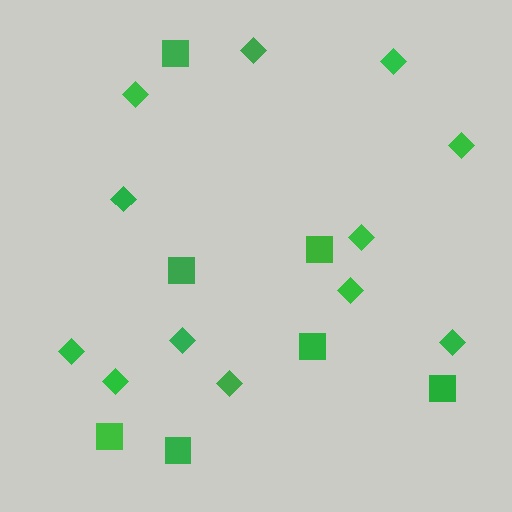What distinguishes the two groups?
There are 2 groups: one group of diamonds (12) and one group of squares (7).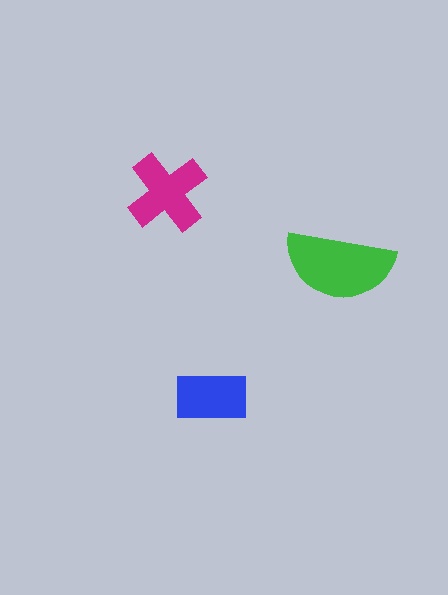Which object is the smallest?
The blue rectangle.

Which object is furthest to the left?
The magenta cross is leftmost.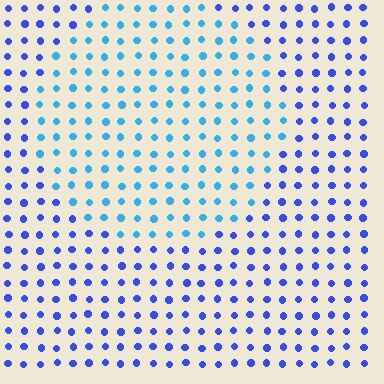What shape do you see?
I see a circle.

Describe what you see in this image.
The image is filled with small blue elements in a uniform arrangement. A circle-shaped region is visible where the elements are tinted to a slightly different hue, forming a subtle color boundary.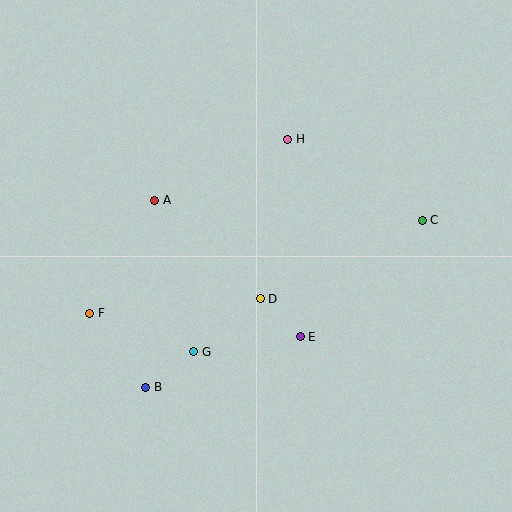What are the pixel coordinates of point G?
Point G is at (194, 352).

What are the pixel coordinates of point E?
Point E is at (300, 337).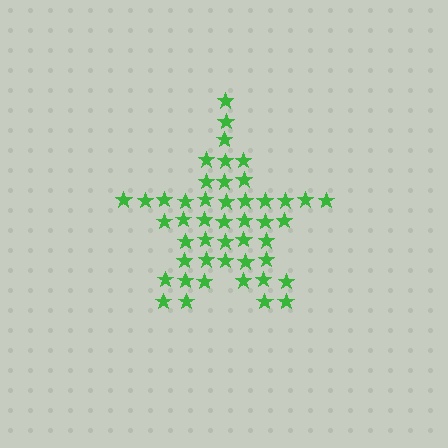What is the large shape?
The large shape is a star.